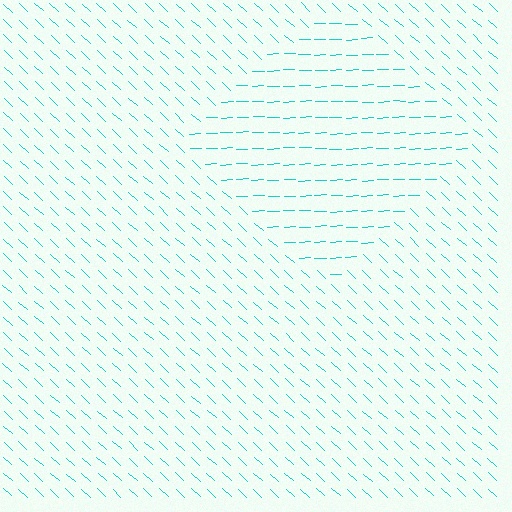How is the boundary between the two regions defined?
The boundary is defined purely by a change in line orientation (approximately 45 degrees difference). All lines are the same color and thickness.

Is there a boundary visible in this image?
Yes, there is a texture boundary formed by a change in line orientation.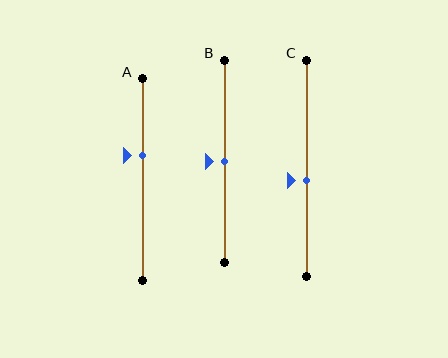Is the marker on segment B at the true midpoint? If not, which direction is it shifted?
Yes, the marker on segment B is at the true midpoint.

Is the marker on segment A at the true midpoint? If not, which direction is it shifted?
No, the marker on segment A is shifted upward by about 12% of the segment length.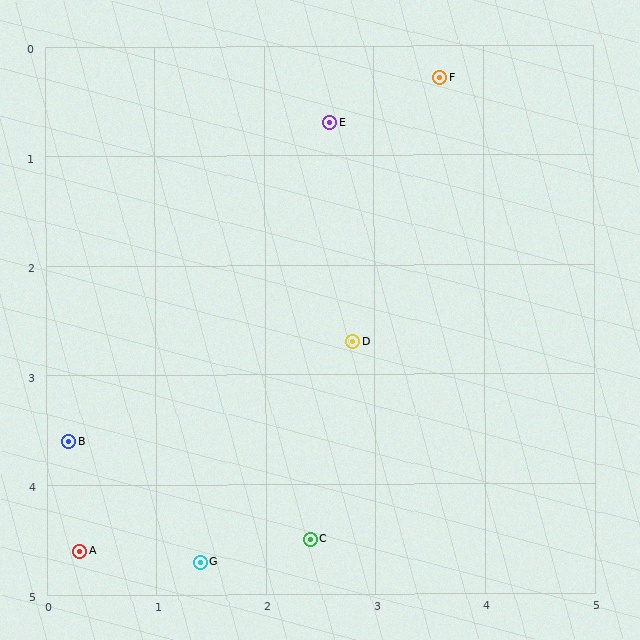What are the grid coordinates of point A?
Point A is at approximately (0.3, 4.6).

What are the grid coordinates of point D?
Point D is at approximately (2.8, 2.7).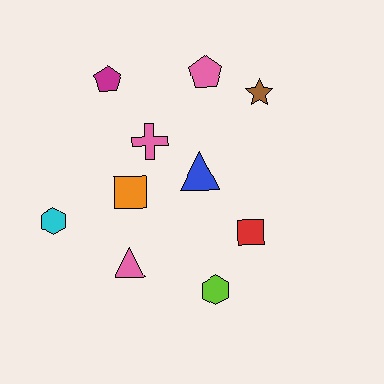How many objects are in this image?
There are 10 objects.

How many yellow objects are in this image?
There are no yellow objects.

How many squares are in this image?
There are 2 squares.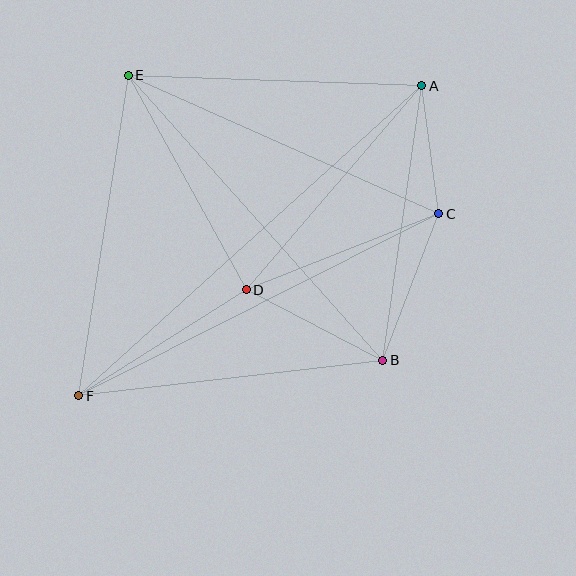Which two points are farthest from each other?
Points A and F are farthest from each other.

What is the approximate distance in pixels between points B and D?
The distance between B and D is approximately 154 pixels.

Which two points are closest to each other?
Points A and C are closest to each other.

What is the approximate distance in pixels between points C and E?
The distance between C and E is approximately 340 pixels.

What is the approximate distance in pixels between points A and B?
The distance between A and B is approximately 277 pixels.